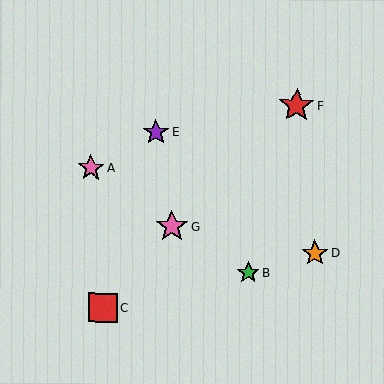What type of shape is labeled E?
Shape E is a purple star.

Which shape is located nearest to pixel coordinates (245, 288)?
The green star (labeled B) at (248, 273) is nearest to that location.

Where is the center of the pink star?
The center of the pink star is at (91, 168).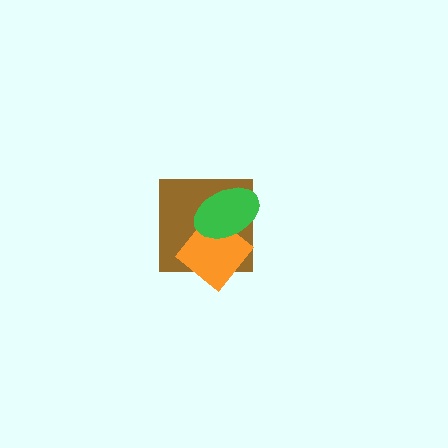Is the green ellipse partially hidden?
No, no other shape covers it.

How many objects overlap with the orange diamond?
2 objects overlap with the orange diamond.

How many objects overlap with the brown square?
2 objects overlap with the brown square.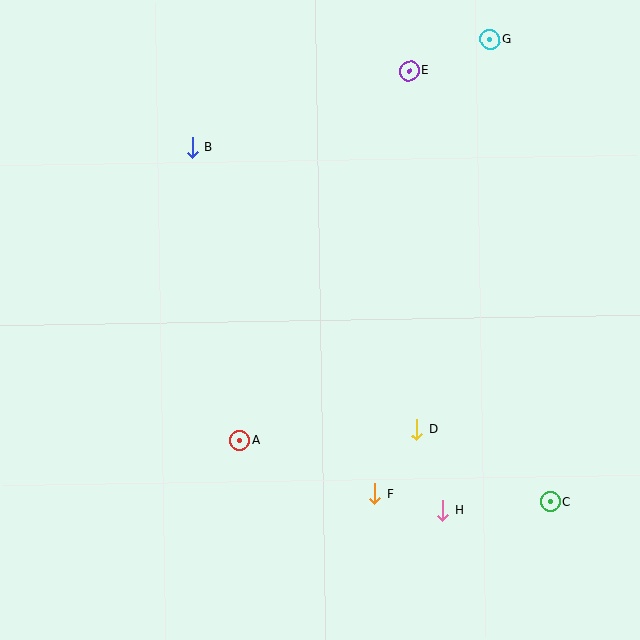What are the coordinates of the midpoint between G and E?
The midpoint between G and E is at (450, 55).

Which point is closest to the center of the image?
Point A at (240, 440) is closest to the center.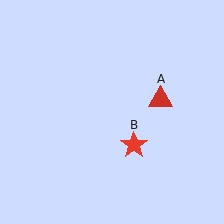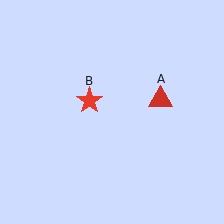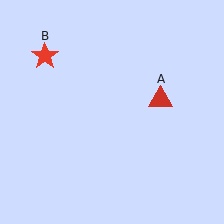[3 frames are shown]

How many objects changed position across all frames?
1 object changed position: red star (object B).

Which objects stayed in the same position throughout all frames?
Red triangle (object A) remained stationary.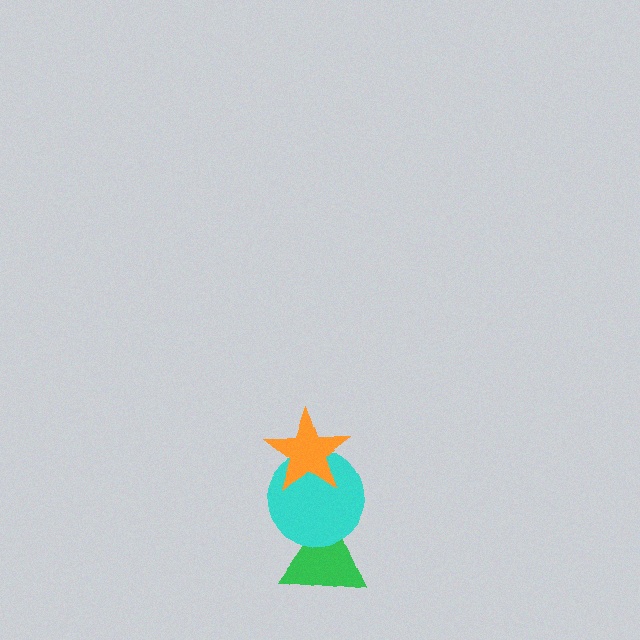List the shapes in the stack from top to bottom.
From top to bottom: the orange star, the cyan circle, the green triangle.